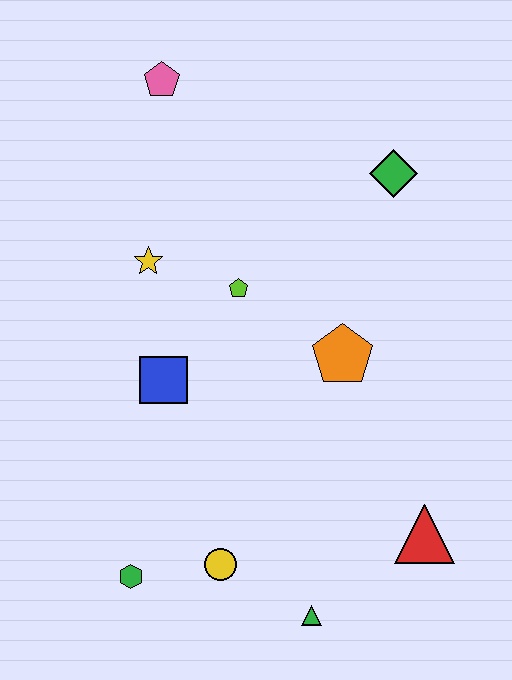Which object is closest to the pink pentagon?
The yellow star is closest to the pink pentagon.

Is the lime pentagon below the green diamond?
Yes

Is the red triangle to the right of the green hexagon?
Yes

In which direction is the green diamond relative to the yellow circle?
The green diamond is above the yellow circle.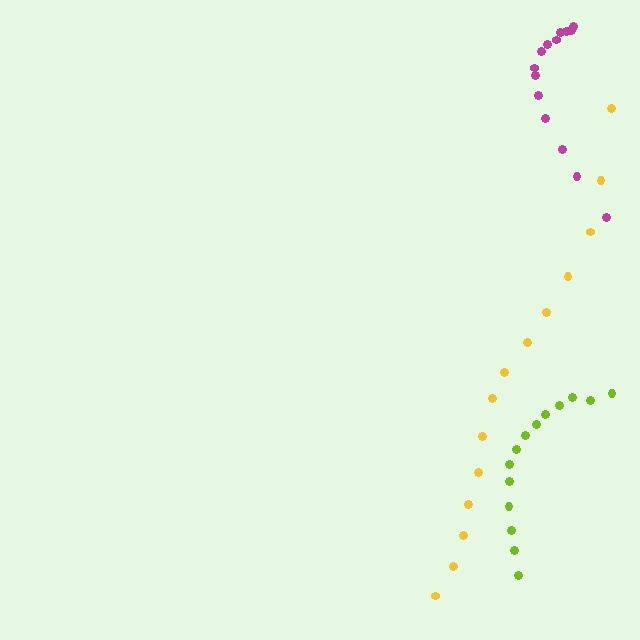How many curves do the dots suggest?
There are 3 distinct paths.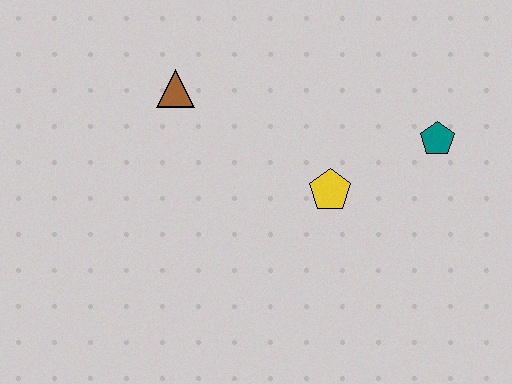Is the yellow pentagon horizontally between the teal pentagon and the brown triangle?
Yes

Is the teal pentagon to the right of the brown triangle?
Yes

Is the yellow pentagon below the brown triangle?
Yes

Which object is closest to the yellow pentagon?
The teal pentagon is closest to the yellow pentagon.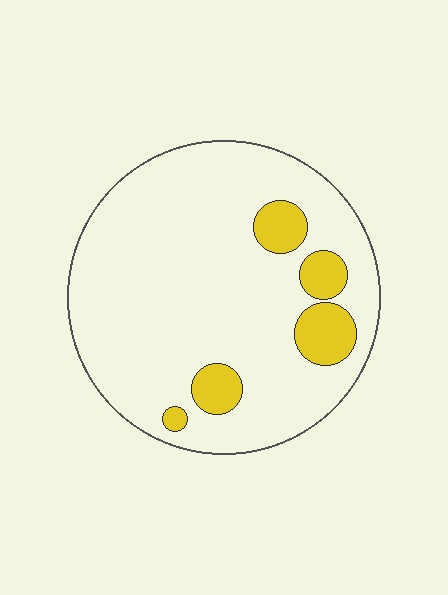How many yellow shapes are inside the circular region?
5.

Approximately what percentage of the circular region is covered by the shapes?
Approximately 15%.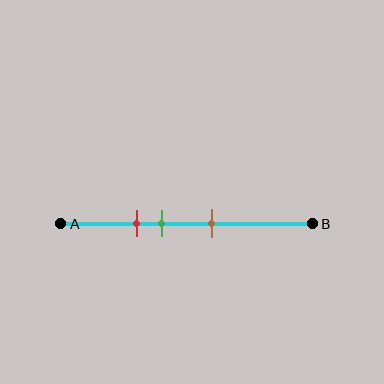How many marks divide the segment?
There are 3 marks dividing the segment.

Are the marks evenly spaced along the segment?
Yes, the marks are approximately evenly spaced.